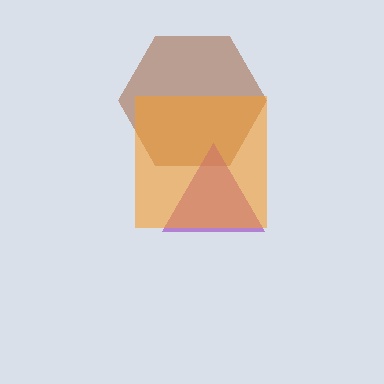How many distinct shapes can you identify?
There are 3 distinct shapes: a brown hexagon, a purple triangle, an orange square.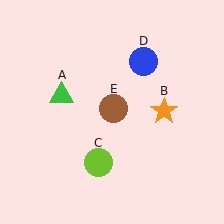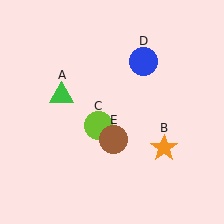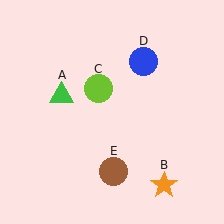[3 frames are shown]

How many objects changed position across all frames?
3 objects changed position: orange star (object B), lime circle (object C), brown circle (object E).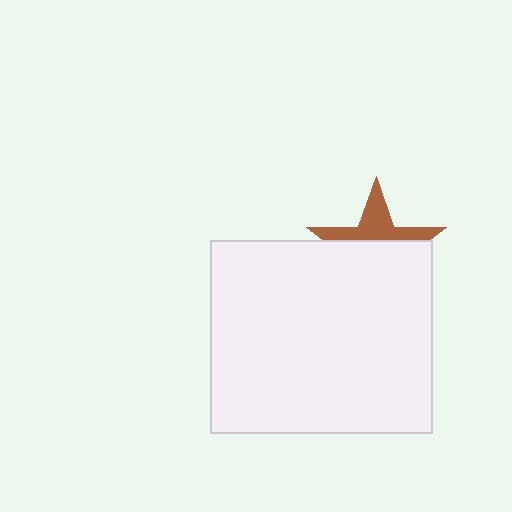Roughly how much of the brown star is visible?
A small part of it is visible (roughly 38%).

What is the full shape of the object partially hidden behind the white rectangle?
The partially hidden object is a brown star.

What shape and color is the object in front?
The object in front is a white rectangle.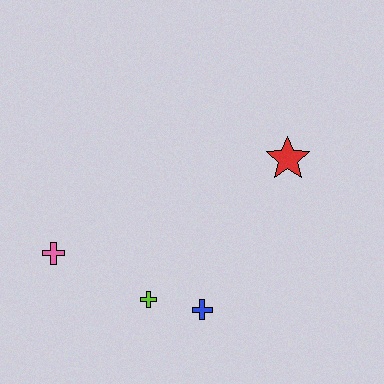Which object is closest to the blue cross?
The lime cross is closest to the blue cross.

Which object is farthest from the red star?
The pink cross is farthest from the red star.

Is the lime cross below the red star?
Yes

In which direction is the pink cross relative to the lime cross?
The pink cross is to the left of the lime cross.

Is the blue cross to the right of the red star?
No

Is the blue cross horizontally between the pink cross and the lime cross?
No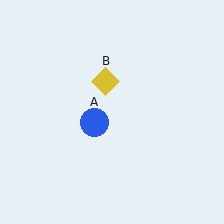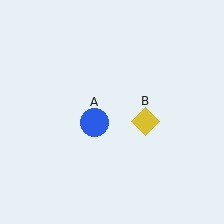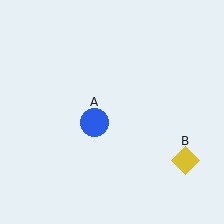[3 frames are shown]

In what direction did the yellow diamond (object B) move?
The yellow diamond (object B) moved down and to the right.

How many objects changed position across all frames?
1 object changed position: yellow diamond (object B).